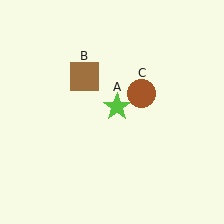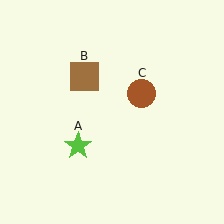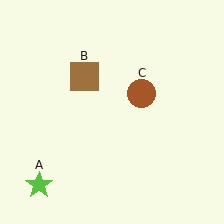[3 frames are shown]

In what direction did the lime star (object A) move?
The lime star (object A) moved down and to the left.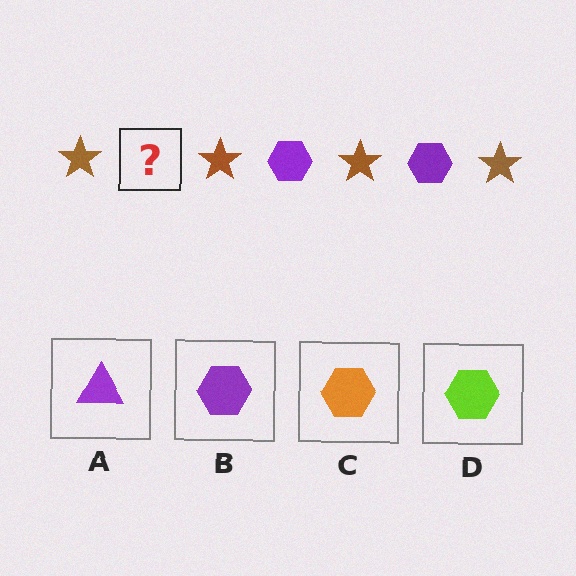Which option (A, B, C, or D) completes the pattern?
B.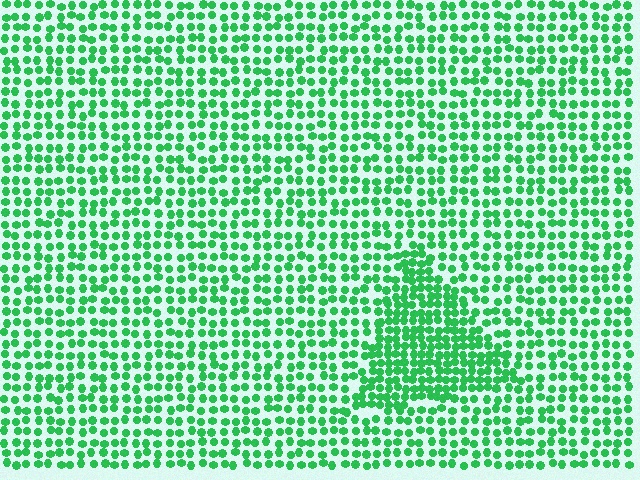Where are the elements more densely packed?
The elements are more densely packed inside the triangle boundary.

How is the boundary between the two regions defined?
The boundary is defined by a change in element density (approximately 1.7x ratio). All elements are the same color, size, and shape.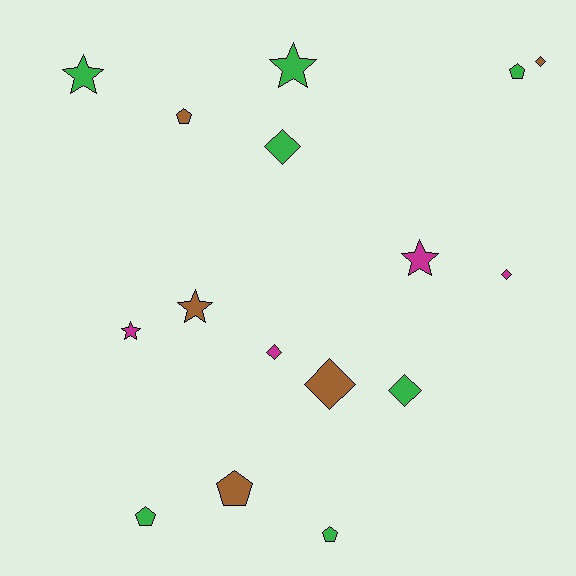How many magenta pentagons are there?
There are no magenta pentagons.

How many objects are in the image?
There are 16 objects.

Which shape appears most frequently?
Diamond, with 6 objects.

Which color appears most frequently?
Green, with 7 objects.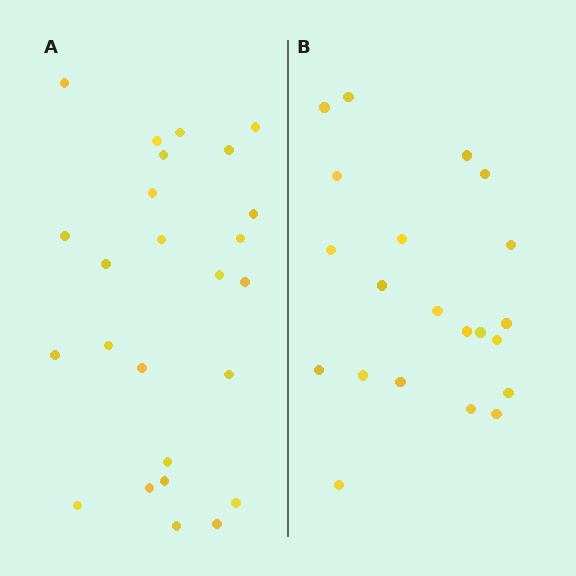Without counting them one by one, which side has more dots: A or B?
Region A (the left region) has more dots.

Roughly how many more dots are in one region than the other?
Region A has about 4 more dots than region B.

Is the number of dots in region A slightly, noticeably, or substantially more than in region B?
Region A has only slightly more — the two regions are fairly close. The ratio is roughly 1.2 to 1.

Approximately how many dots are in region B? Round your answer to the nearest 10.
About 20 dots. (The exact count is 21, which rounds to 20.)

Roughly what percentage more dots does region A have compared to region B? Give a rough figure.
About 20% more.